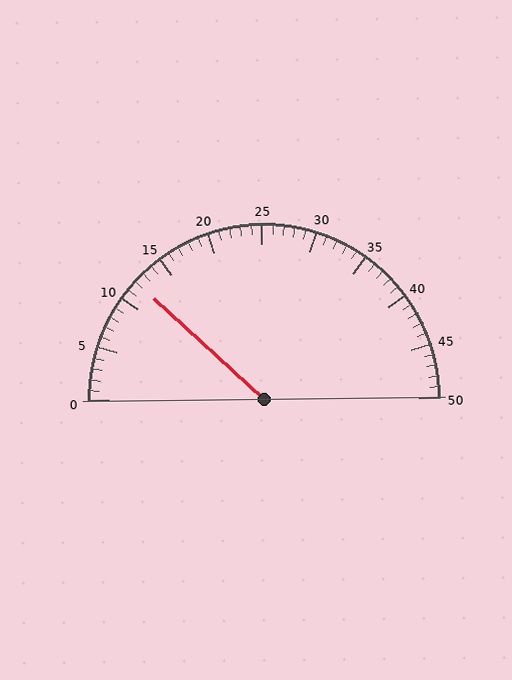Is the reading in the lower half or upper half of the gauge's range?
The reading is in the lower half of the range (0 to 50).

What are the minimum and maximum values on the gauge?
The gauge ranges from 0 to 50.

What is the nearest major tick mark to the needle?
The nearest major tick mark is 10.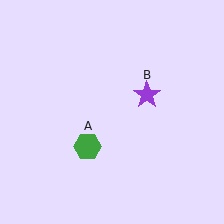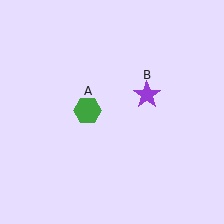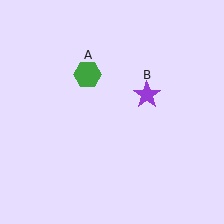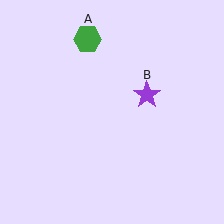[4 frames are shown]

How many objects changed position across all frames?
1 object changed position: green hexagon (object A).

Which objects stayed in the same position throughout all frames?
Purple star (object B) remained stationary.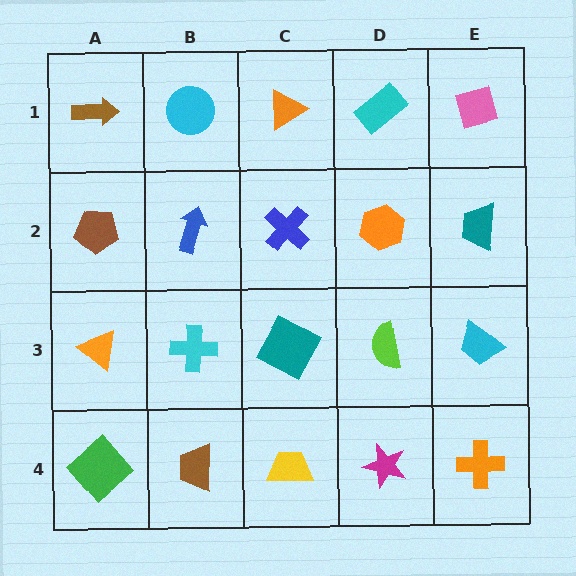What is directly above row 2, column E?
A pink diamond.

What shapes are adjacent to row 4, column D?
A lime semicircle (row 3, column D), a yellow trapezoid (row 4, column C), an orange cross (row 4, column E).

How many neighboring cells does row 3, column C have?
4.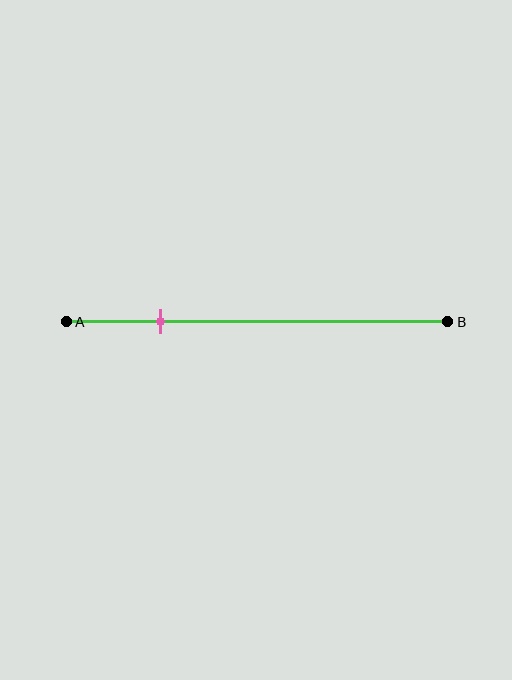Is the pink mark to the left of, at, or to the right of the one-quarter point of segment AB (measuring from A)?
The pink mark is approximately at the one-quarter point of segment AB.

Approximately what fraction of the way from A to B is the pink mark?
The pink mark is approximately 25% of the way from A to B.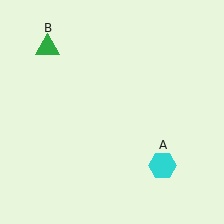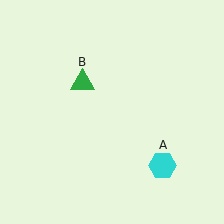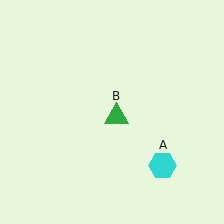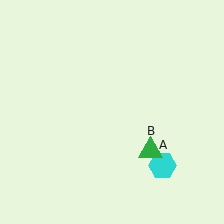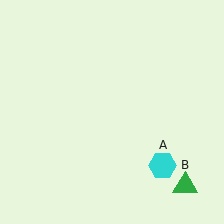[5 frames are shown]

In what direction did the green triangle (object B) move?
The green triangle (object B) moved down and to the right.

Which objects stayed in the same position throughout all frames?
Cyan hexagon (object A) remained stationary.